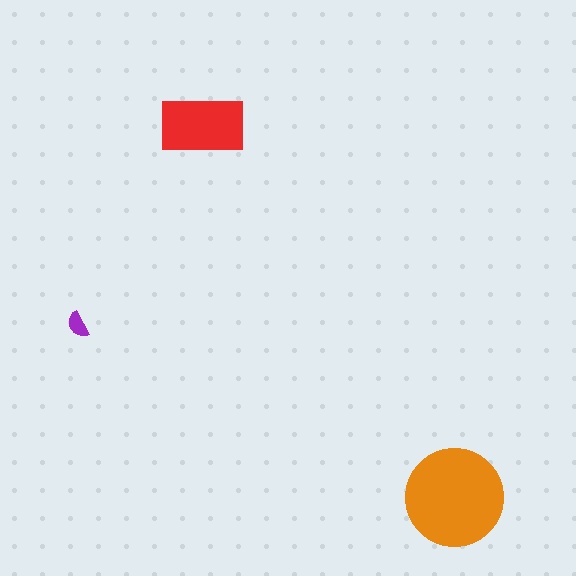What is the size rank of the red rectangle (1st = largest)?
2nd.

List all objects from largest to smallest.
The orange circle, the red rectangle, the purple semicircle.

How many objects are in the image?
There are 3 objects in the image.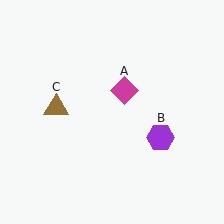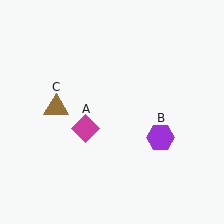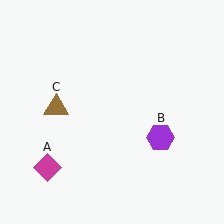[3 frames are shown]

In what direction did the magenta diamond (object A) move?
The magenta diamond (object A) moved down and to the left.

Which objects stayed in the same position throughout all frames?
Purple hexagon (object B) and brown triangle (object C) remained stationary.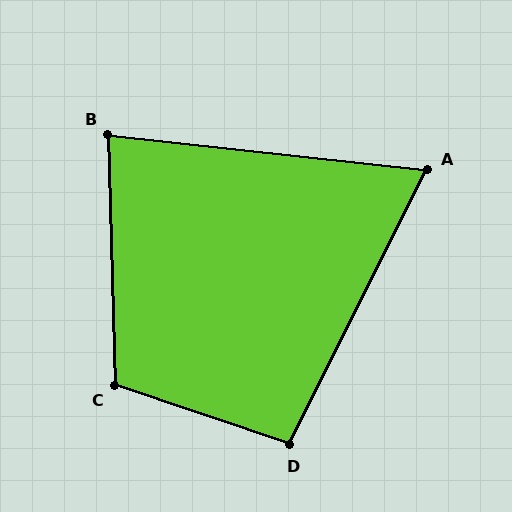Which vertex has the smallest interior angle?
A, at approximately 70 degrees.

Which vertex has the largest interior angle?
C, at approximately 110 degrees.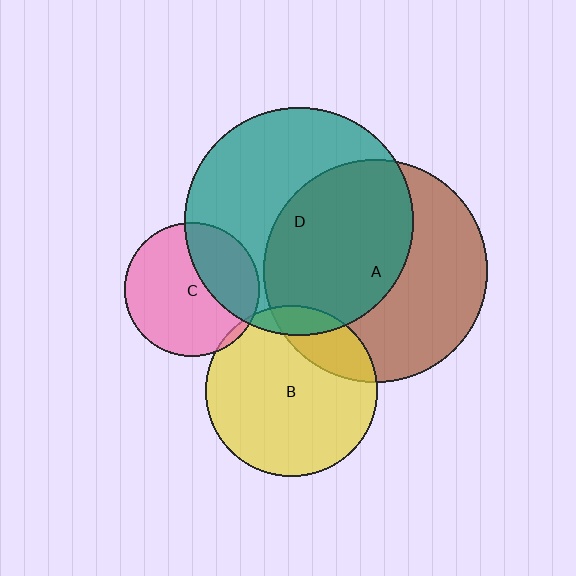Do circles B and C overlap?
Yes.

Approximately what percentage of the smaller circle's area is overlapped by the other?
Approximately 5%.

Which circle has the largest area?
Circle D (teal).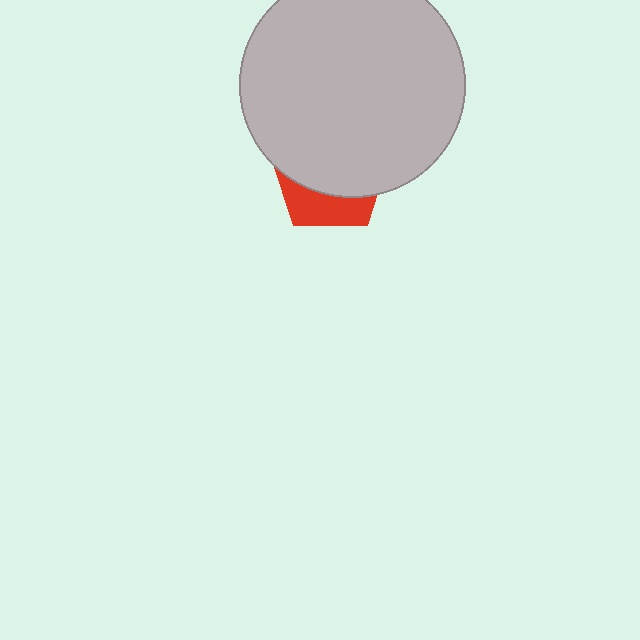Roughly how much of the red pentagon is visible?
A small part of it is visible (roughly 31%).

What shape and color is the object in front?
The object in front is a light gray circle.